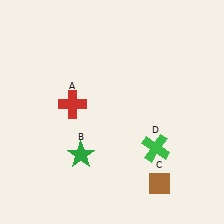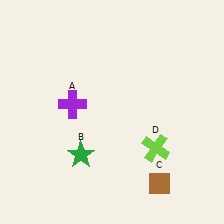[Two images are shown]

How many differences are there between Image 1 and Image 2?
There are 2 differences between the two images.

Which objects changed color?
A changed from red to purple. D changed from green to lime.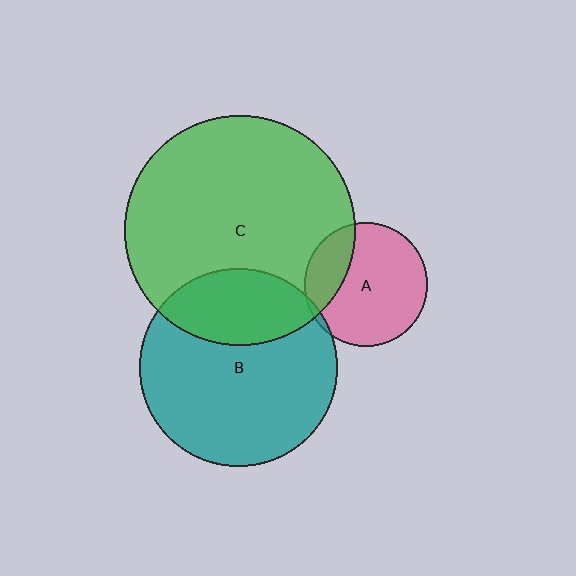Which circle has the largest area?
Circle C (green).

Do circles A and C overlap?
Yes.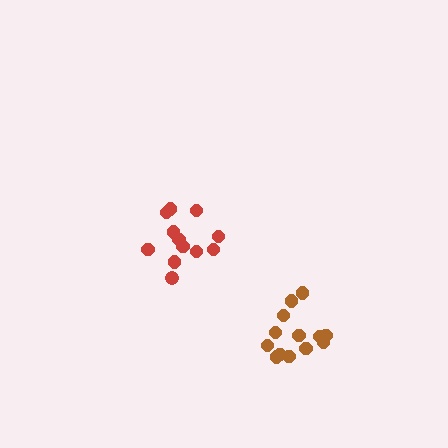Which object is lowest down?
The brown cluster is bottommost.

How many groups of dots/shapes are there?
There are 2 groups.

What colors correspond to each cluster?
The clusters are colored: brown, red.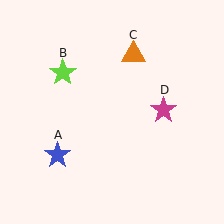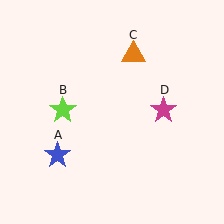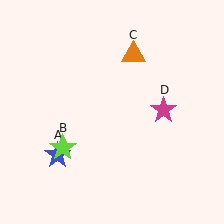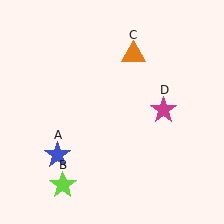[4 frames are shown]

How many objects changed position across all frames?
1 object changed position: lime star (object B).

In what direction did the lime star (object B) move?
The lime star (object B) moved down.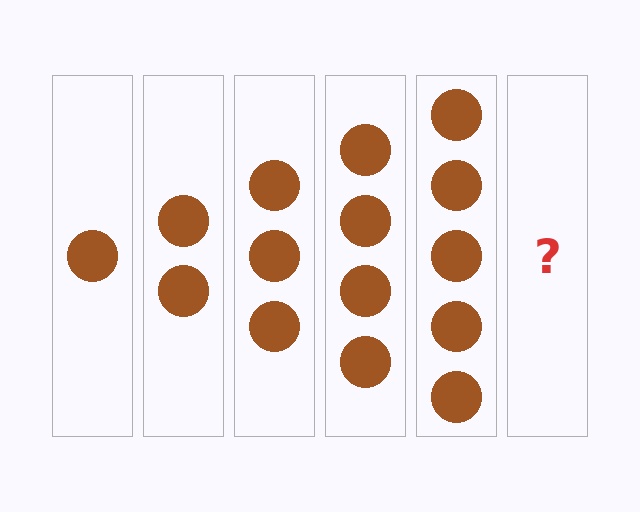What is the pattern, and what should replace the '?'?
The pattern is that each step adds one more circle. The '?' should be 6 circles.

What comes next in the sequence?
The next element should be 6 circles.